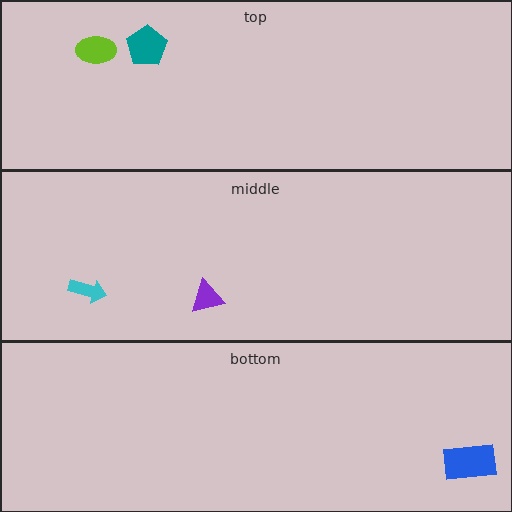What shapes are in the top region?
The lime ellipse, the teal pentagon.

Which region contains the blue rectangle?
The bottom region.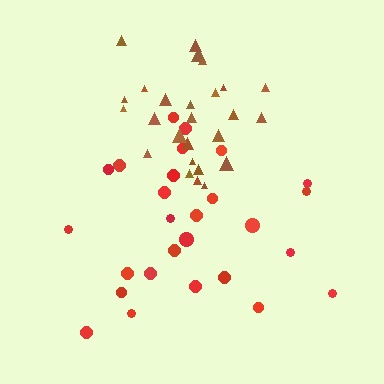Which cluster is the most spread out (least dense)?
Red.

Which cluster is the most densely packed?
Brown.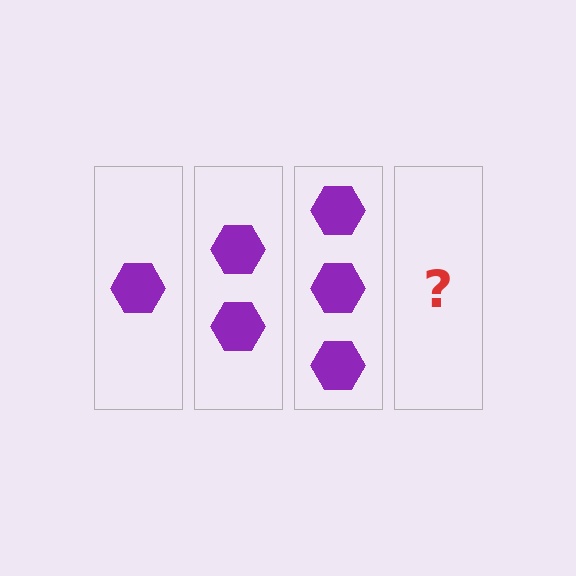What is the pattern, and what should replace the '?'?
The pattern is that each step adds one more hexagon. The '?' should be 4 hexagons.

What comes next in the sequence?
The next element should be 4 hexagons.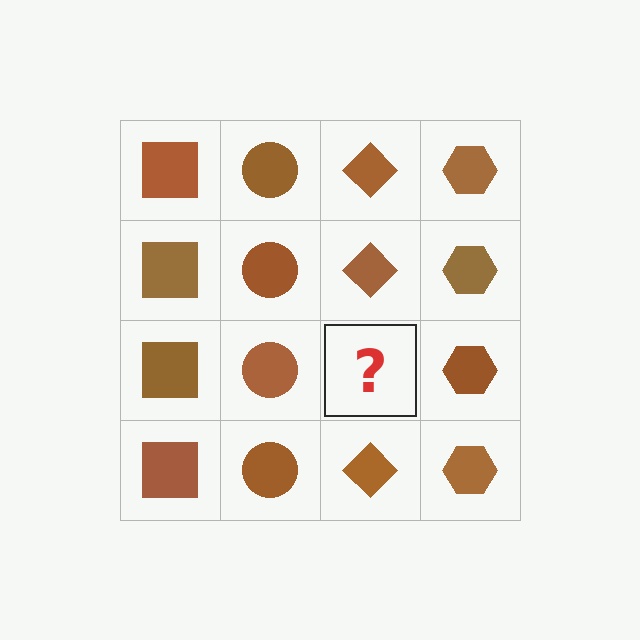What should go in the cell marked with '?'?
The missing cell should contain a brown diamond.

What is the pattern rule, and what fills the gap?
The rule is that each column has a consistent shape. The gap should be filled with a brown diamond.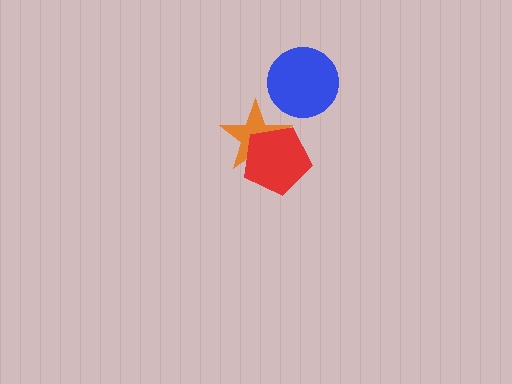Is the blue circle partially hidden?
No, no other shape covers it.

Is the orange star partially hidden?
Yes, it is partially covered by another shape.